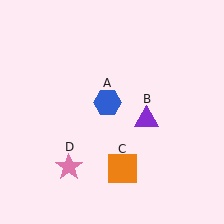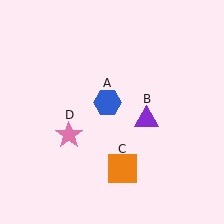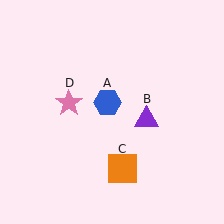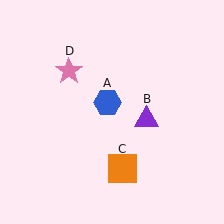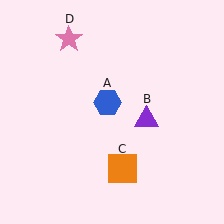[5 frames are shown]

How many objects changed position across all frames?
1 object changed position: pink star (object D).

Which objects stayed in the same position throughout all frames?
Blue hexagon (object A) and purple triangle (object B) and orange square (object C) remained stationary.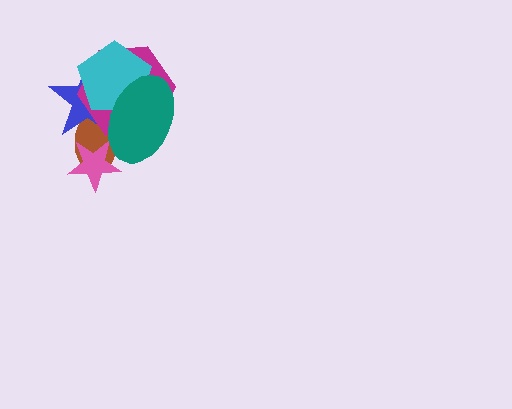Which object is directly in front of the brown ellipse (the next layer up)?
The blue star is directly in front of the brown ellipse.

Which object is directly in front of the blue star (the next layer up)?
The magenta hexagon is directly in front of the blue star.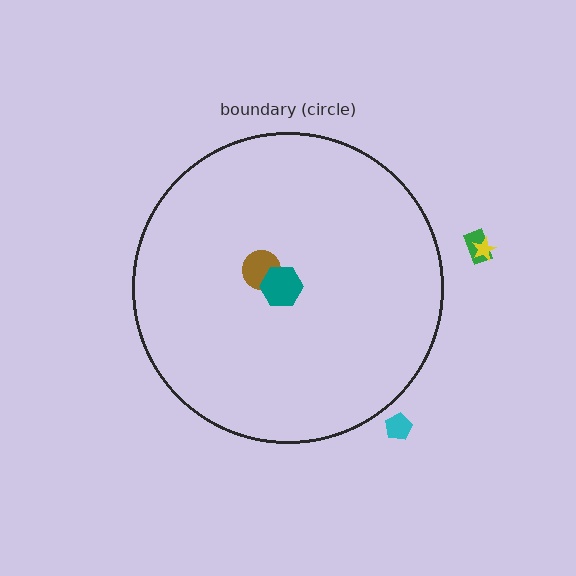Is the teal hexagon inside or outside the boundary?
Inside.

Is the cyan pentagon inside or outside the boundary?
Outside.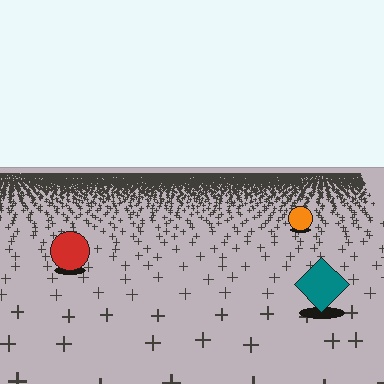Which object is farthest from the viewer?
The orange circle is farthest from the viewer. It appears smaller and the ground texture around it is denser.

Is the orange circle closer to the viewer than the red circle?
No. The red circle is closer — you can tell from the texture gradient: the ground texture is coarser near it.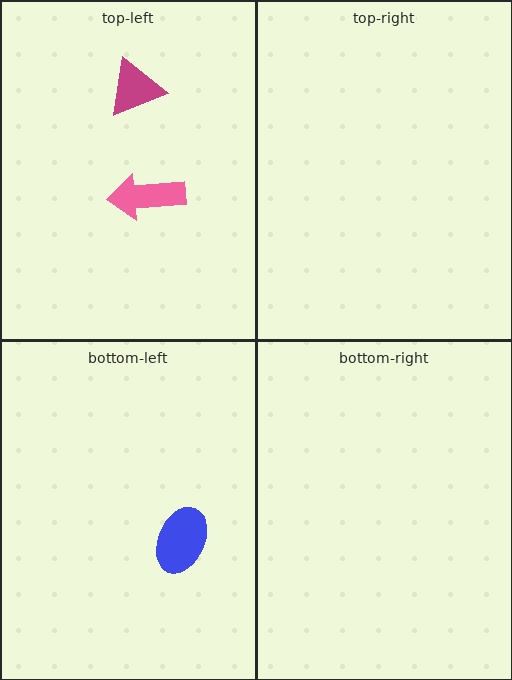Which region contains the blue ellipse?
The bottom-left region.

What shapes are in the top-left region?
The magenta triangle, the pink arrow.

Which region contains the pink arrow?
The top-left region.